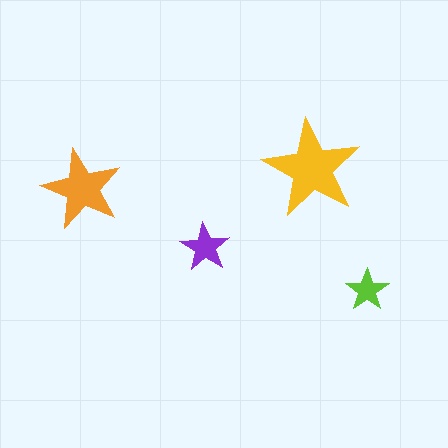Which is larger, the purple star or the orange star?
The orange one.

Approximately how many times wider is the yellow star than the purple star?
About 2 times wider.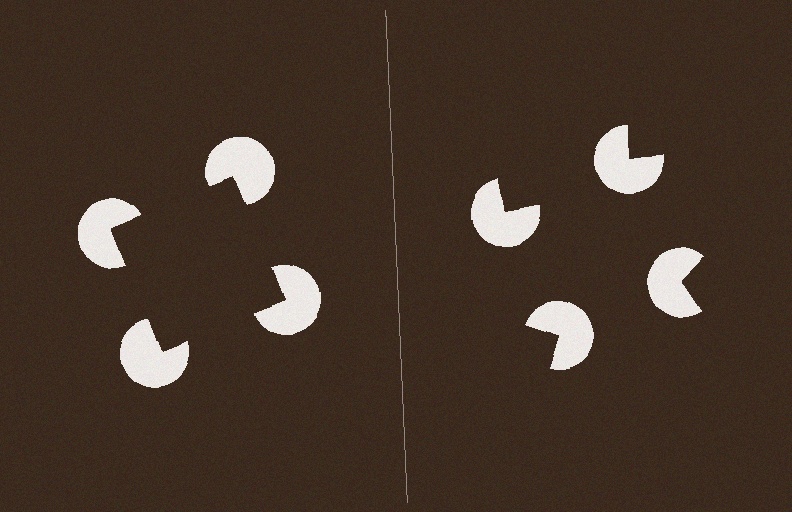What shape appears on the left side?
An illusory square.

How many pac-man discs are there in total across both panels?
8 — 4 on each side.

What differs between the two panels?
The pac-man discs are positioned identically on both sides; only the wedge orientations differ. On the left they align to a square; on the right they are misaligned.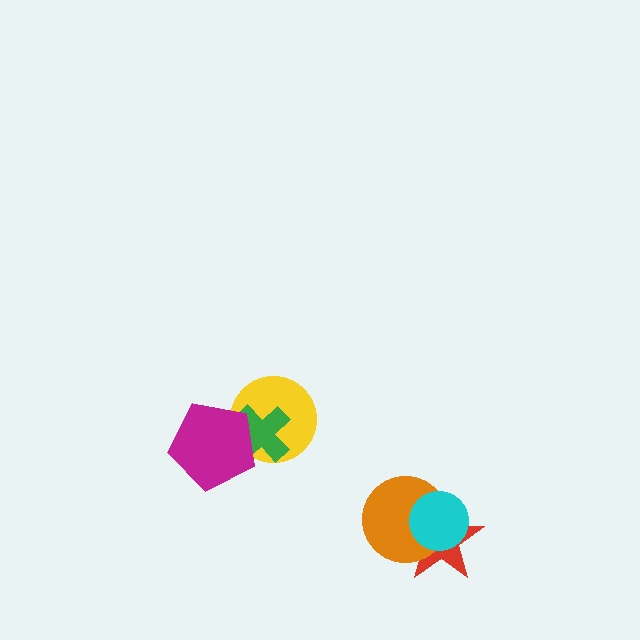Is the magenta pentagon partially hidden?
No, no other shape covers it.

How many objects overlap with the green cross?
2 objects overlap with the green cross.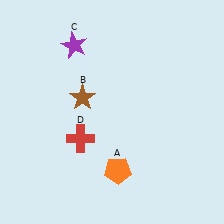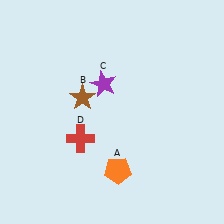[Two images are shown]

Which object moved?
The purple star (C) moved down.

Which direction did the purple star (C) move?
The purple star (C) moved down.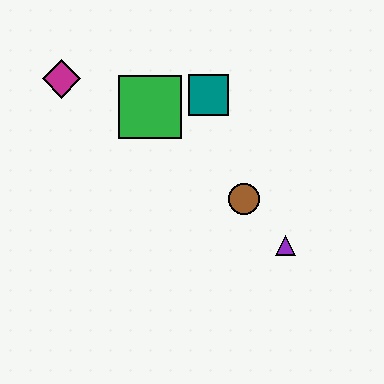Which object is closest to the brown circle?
The purple triangle is closest to the brown circle.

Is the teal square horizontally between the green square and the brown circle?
Yes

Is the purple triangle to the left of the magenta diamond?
No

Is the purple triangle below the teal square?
Yes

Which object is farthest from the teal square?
The purple triangle is farthest from the teal square.